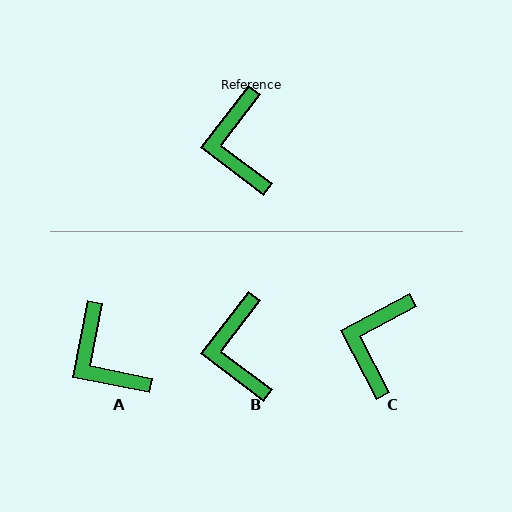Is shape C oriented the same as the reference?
No, it is off by about 25 degrees.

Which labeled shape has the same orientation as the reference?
B.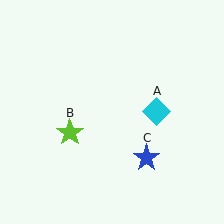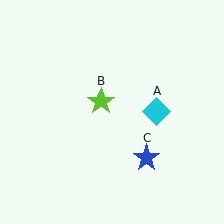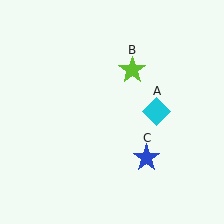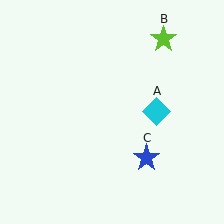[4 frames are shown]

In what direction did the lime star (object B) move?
The lime star (object B) moved up and to the right.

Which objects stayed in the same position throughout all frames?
Cyan diamond (object A) and blue star (object C) remained stationary.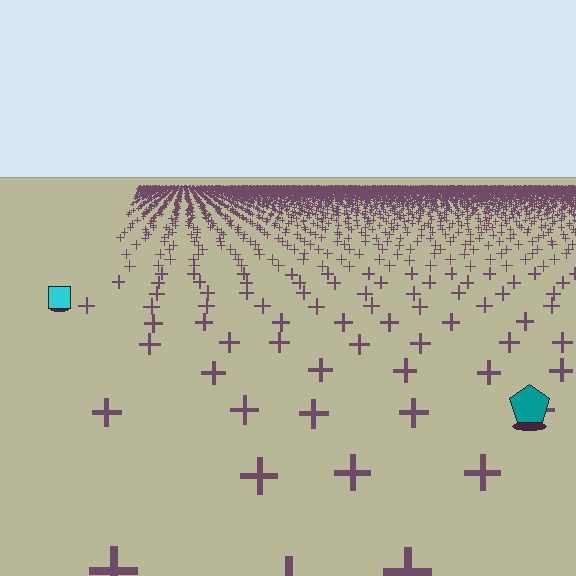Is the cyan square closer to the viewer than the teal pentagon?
No. The teal pentagon is closer — you can tell from the texture gradient: the ground texture is coarser near it.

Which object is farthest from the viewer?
The cyan square is farthest from the viewer. It appears smaller and the ground texture around it is denser.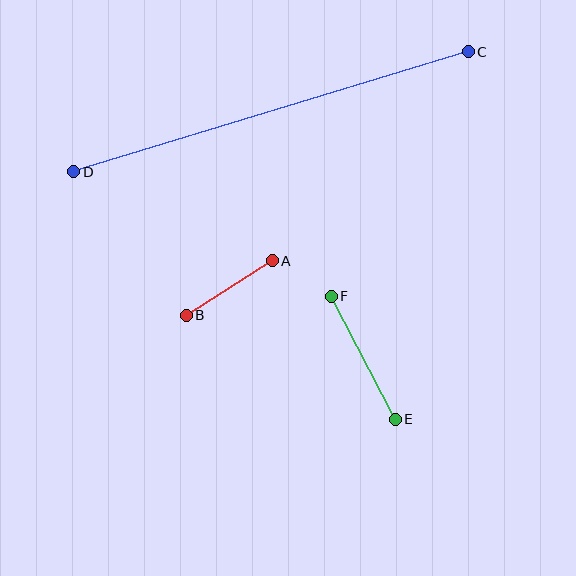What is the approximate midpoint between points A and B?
The midpoint is at approximately (229, 288) pixels.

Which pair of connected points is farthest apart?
Points C and D are farthest apart.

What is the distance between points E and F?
The distance is approximately 139 pixels.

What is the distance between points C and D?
The distance is approximately 413 pixels.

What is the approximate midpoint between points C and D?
The midpoint is at approximately (271, 112) pixels.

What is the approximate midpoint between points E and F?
The midpoint is at approximately (363, 358) pixels.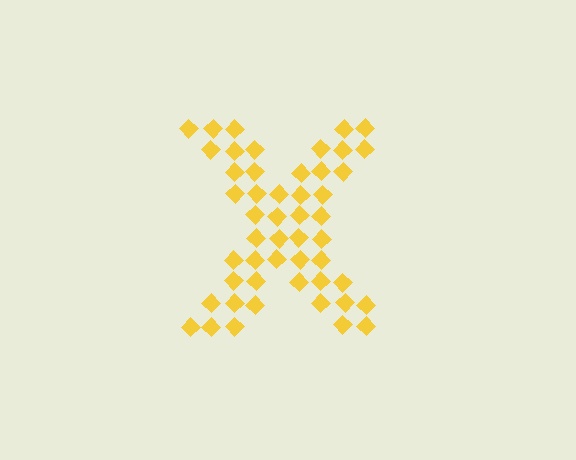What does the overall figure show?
The overall figure shows the letter X.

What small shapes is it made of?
It is made of small diamonds.